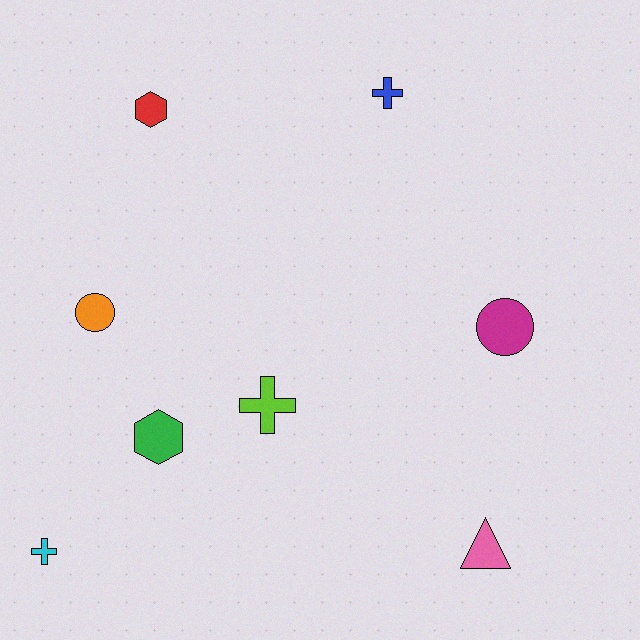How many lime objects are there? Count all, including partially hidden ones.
There is 1 lime object.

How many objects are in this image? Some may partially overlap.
There are 8 objects.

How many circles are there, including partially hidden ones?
There are 2 circles.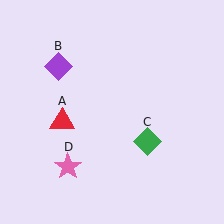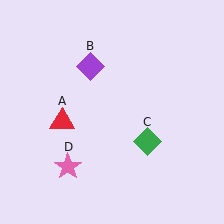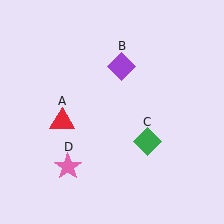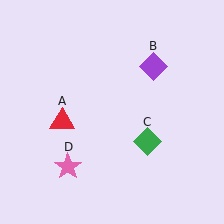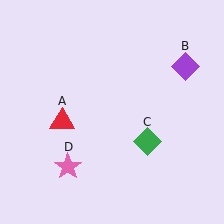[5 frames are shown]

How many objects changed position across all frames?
1 object changed position: purple diamond (object B).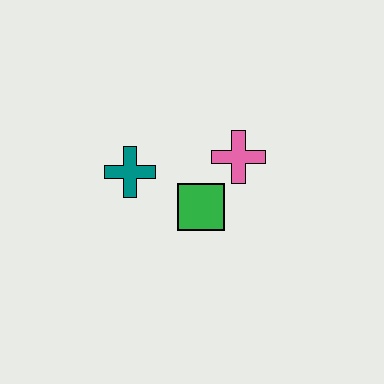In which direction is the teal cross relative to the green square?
The teal cross is to the left of the green square.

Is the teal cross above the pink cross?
No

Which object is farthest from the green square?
The teal cross is farthest from the green square.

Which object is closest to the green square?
The pink cross is closest to the green square.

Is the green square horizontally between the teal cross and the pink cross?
Yes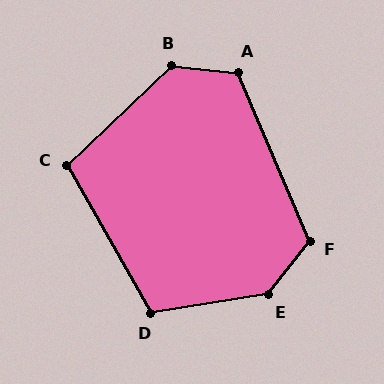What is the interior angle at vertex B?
Approximately 130 degrees (obtuse).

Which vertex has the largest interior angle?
E, at approximately 137 degrees.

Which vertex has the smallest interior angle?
C, at approximately 104 degrees.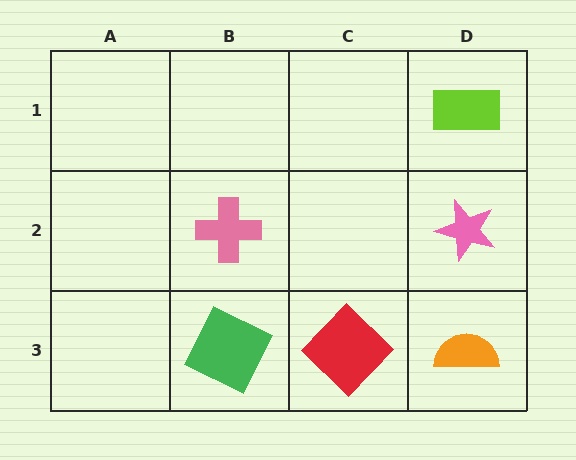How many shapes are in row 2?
2 shapes.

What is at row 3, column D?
An orange semicircle.